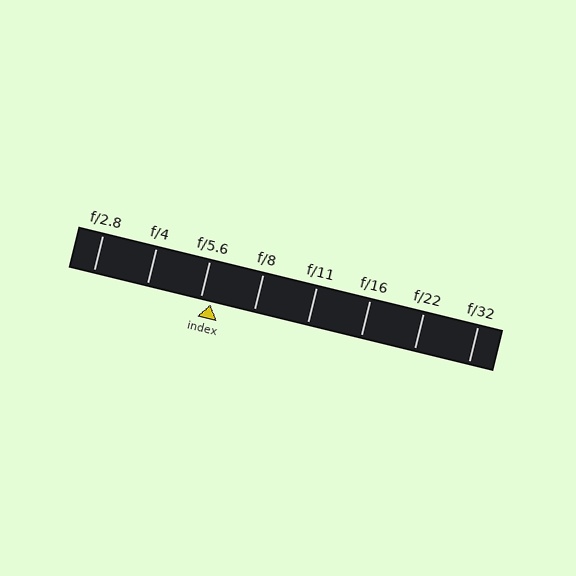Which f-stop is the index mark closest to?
The index mark is closest to f/5.6.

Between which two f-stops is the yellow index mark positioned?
The index mark is between f/5.6 and f/8.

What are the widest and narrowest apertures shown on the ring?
The widest aperture shown is f/2.8 and the narrowest is f/32.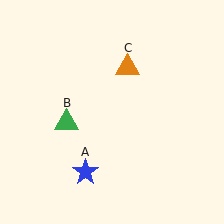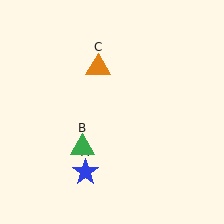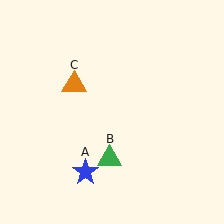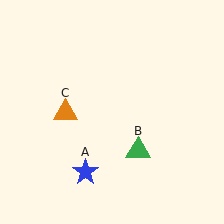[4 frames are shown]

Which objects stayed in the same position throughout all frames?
Blue star (object A) remained stationary.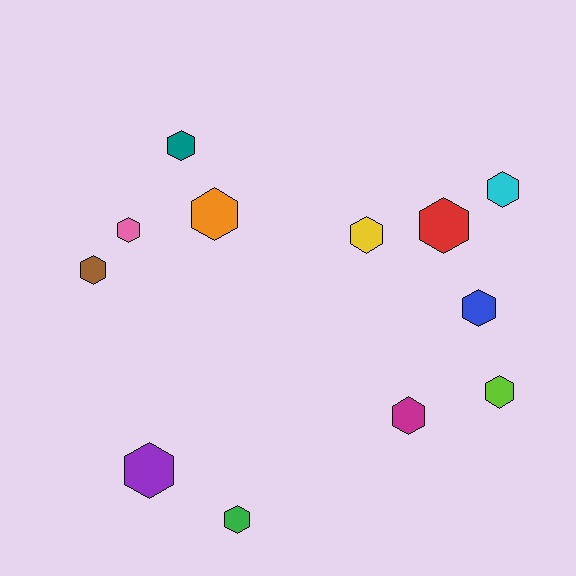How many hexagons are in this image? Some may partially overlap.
There are 12 hexagons.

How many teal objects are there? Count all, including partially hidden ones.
There is 1 teal object.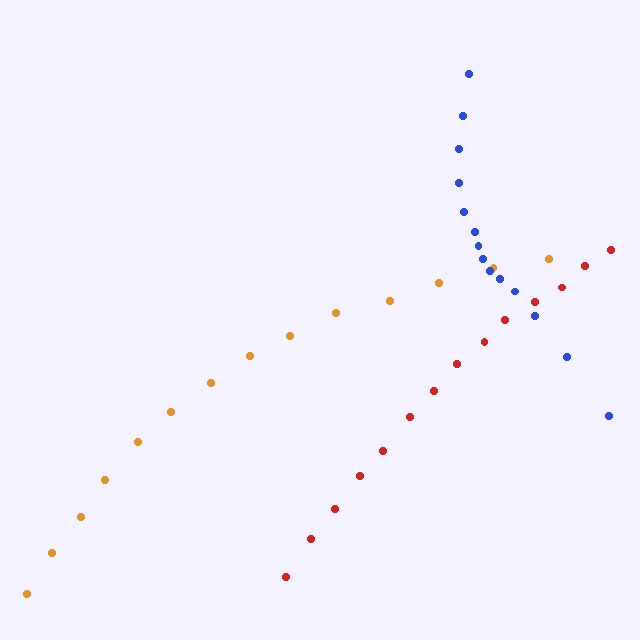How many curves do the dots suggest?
There are 3 distinct paths.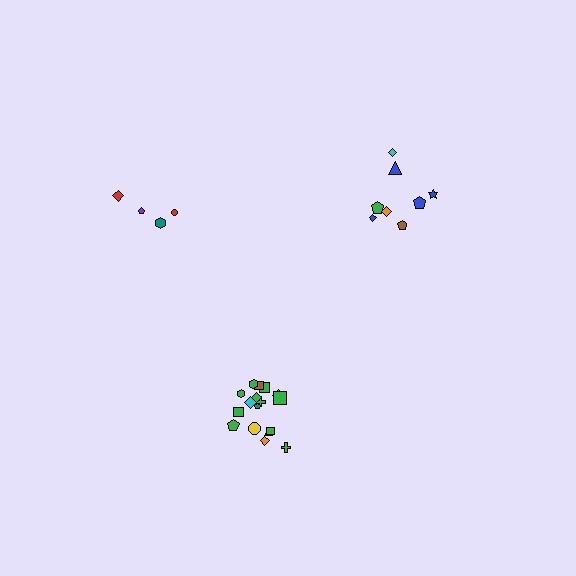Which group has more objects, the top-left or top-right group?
The top-right group.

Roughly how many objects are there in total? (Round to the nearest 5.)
Roughly 30 objects in total.